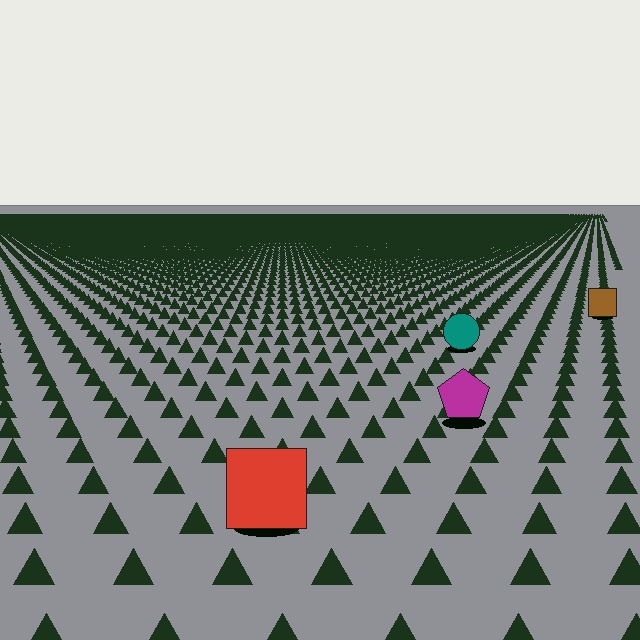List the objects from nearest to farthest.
From nearest to farthest: the red square, the magenta pentagon, the teal circle, the brown square.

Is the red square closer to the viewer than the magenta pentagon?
Yes. The red square is closer — you can tell from the texture gradient: the ground texture is coarser near it.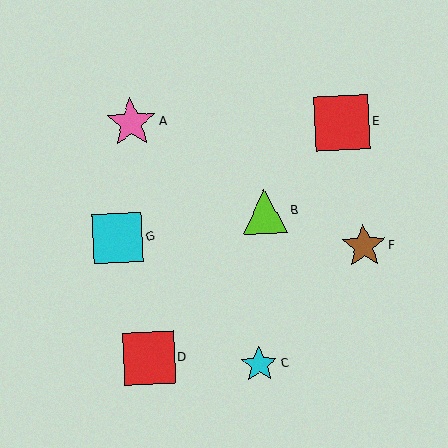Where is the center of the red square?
The center of the red square is at (149, 358).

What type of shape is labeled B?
Shape B is a lime triangle.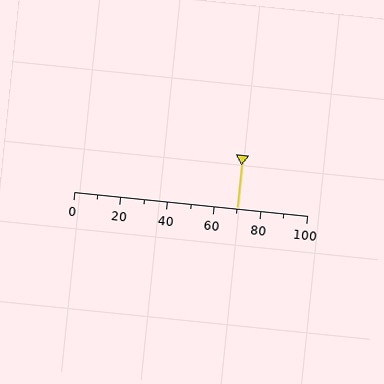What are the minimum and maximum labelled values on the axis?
The axis runs from 0 to 100.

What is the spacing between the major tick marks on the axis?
The major ticks are spaced 20 apart.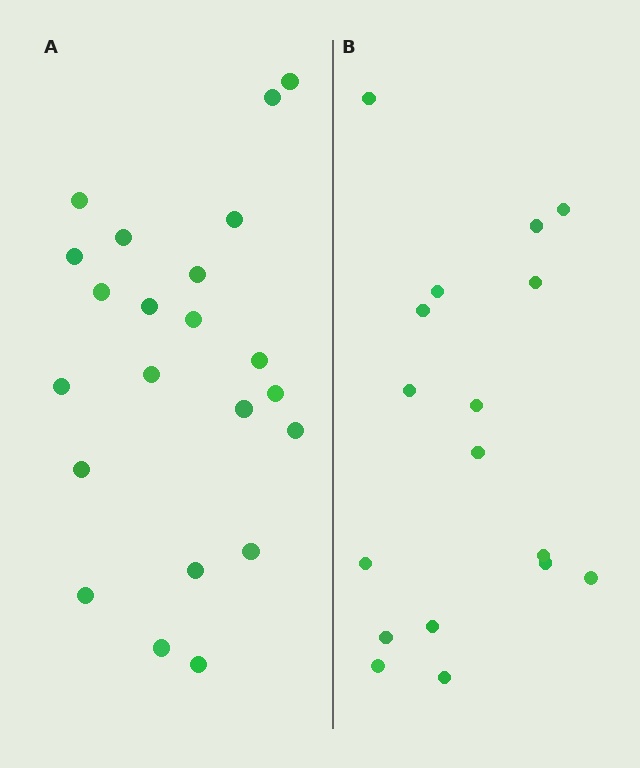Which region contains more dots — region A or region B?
Region A (the left region) has more dots.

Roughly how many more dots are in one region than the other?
Region A has about 5 more dots than region B.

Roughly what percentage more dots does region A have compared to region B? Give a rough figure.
About 30% more.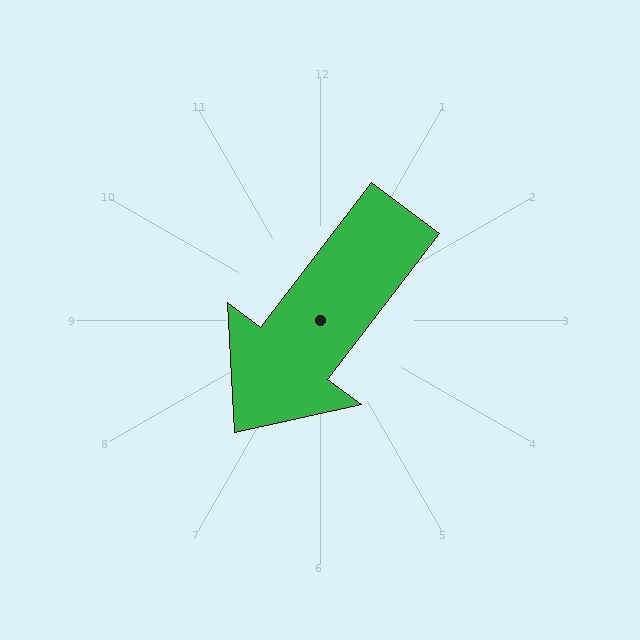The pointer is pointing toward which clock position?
Roughly 7 o'clock.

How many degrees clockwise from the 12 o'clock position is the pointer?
Approximately 217 degrees.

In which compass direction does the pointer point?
Southwest.